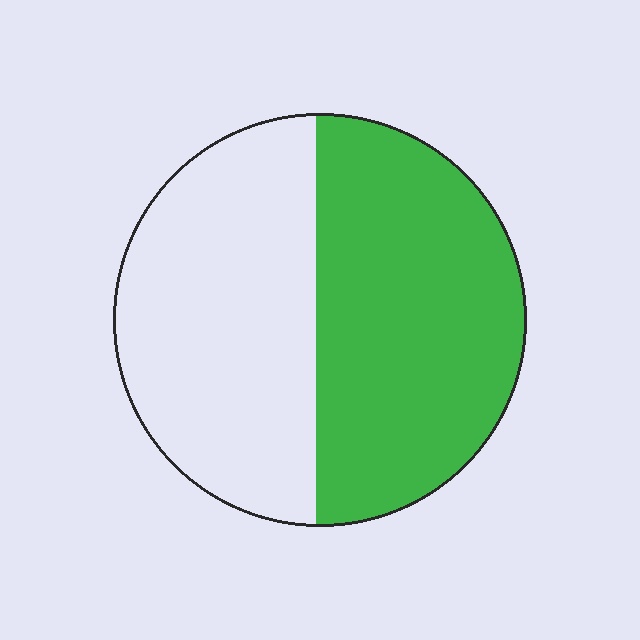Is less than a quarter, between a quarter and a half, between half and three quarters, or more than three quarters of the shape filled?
Between half and three quarters.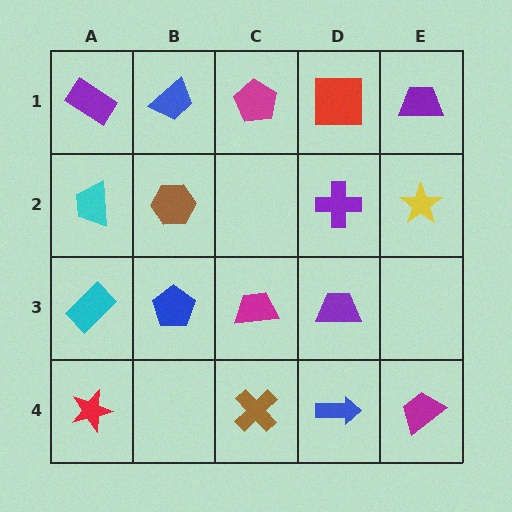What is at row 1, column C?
A magenta pentagon.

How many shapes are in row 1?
5 shapes.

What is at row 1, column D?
A red square.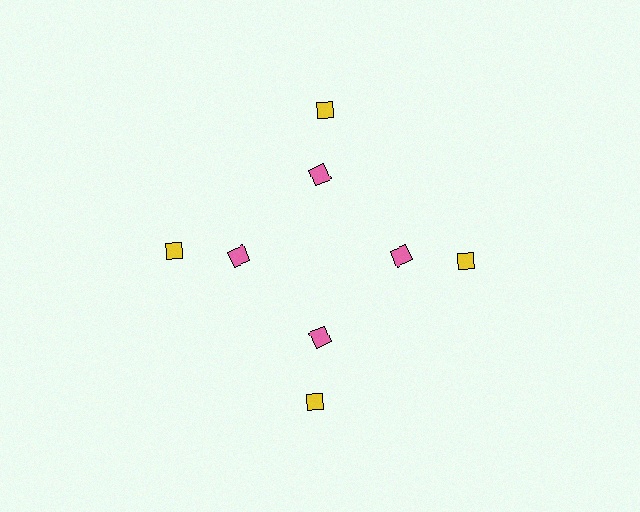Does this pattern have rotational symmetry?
Yes, this pattern has 4-fold rotational symmetry. It looks the same after rotating 90 degrees around the center.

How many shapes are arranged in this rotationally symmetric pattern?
There are 8 shapes, arranged in 4 groups of 2.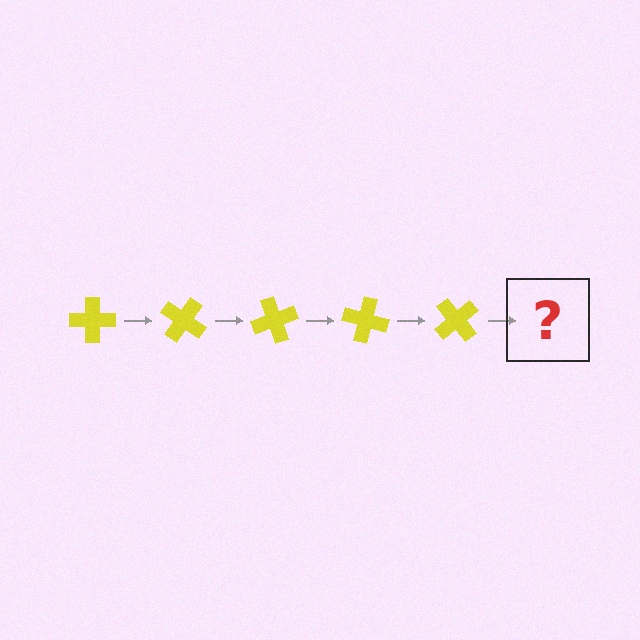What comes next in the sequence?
The next element should be a yellow cross rotated 175 degrees.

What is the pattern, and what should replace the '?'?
The pattern is that the cross rotates 35 degrees each step. The '?' should be a yellow cross rotated 175 degrees.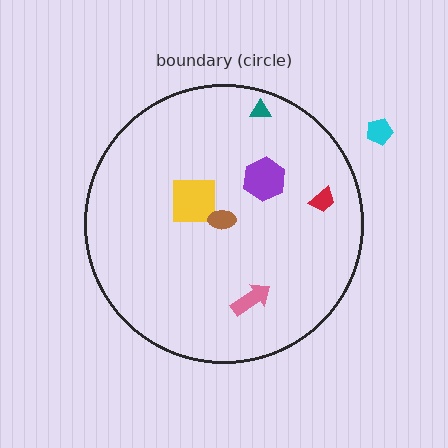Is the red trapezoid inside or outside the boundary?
Inside.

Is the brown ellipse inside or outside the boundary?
Inside.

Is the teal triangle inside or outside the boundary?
Inside.